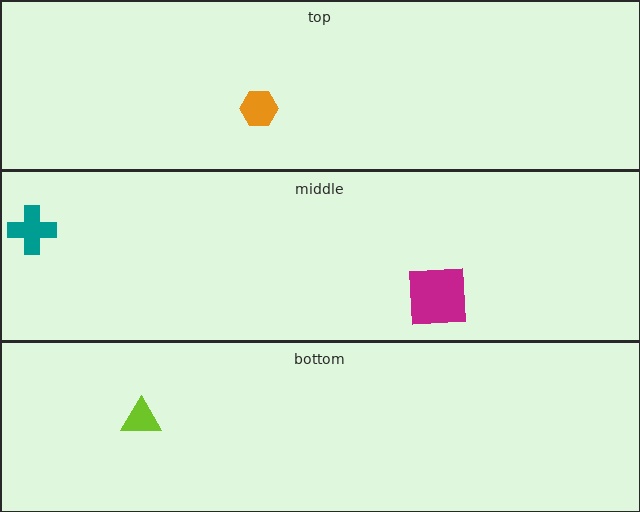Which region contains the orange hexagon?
The top region.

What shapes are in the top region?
The orange hexagon.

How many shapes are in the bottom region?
1.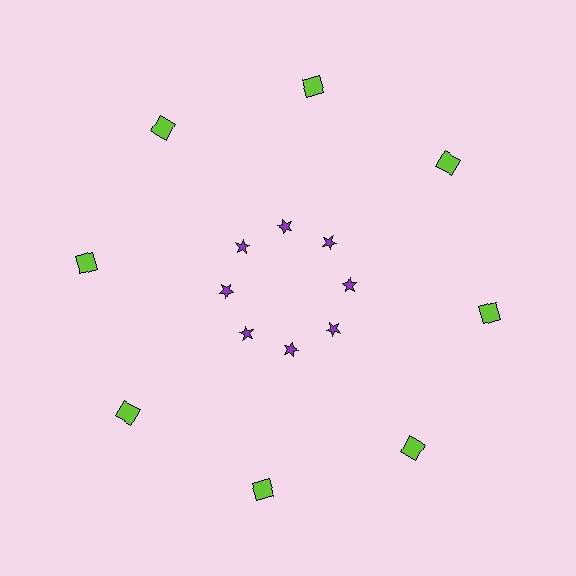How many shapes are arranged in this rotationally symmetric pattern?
There are 16 shapes, arranged in 8 groups of 2.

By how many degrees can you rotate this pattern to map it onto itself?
The pattern maps onto itself every 45 degrees of rotation.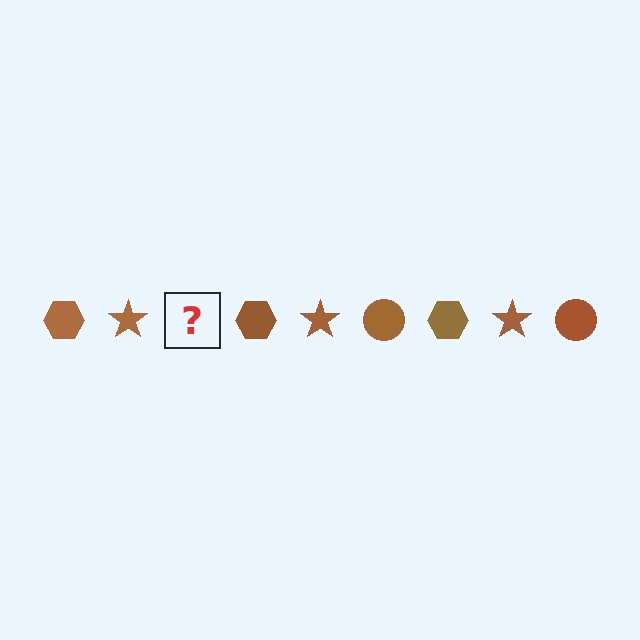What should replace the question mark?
The question mark should be replaced with a brown circle.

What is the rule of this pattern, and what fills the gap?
The rule is that the pattern cycles through hexagon, star, circle shapes in brown. The gap should be filled with a brown circle.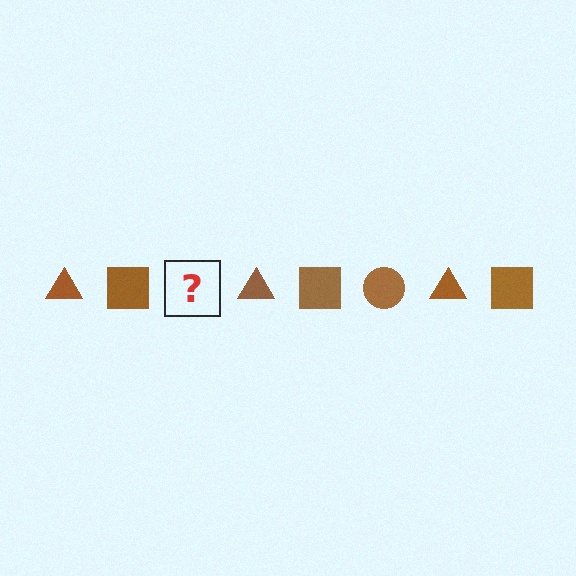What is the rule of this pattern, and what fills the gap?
The rule is that the pattern cycles through triangle, square, circle shapes in brown. The gap should be filled with a brown circle.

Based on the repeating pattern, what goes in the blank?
The blank should be a brown circle.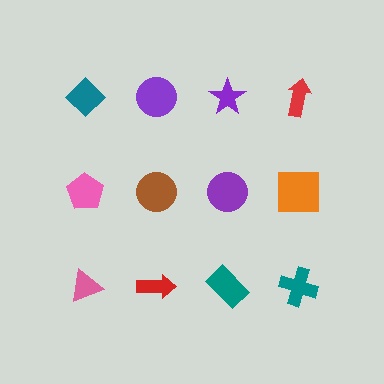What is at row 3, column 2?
A red arrow.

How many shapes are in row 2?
4 shapes.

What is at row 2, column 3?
A purple circle.